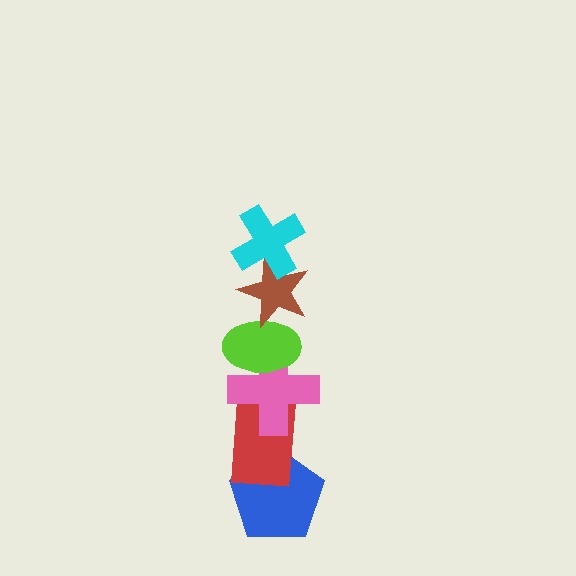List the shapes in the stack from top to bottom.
From top to bottom: the cyan cross, the brown star, the lime ellipse, the pink cross, the red rectangle, the blue pentagon.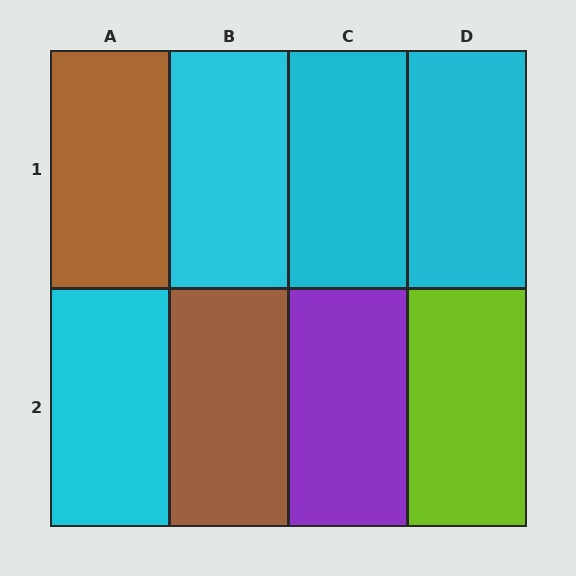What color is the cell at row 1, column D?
Cyan.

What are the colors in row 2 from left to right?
Cyan, brown, purple, lime.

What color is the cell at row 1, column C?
Cyan.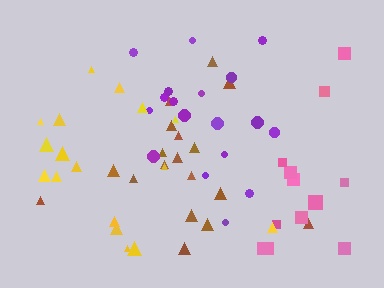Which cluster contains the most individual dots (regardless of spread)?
Brown (18).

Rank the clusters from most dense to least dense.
purple, brown, yellow, pink.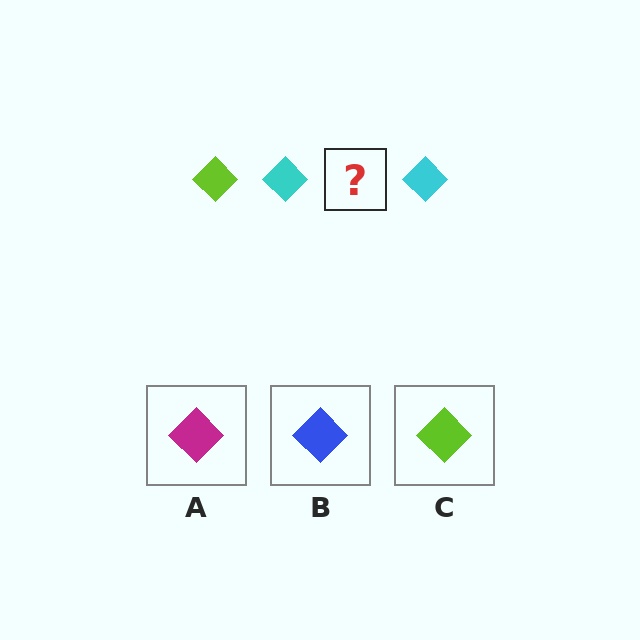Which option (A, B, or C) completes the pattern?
C.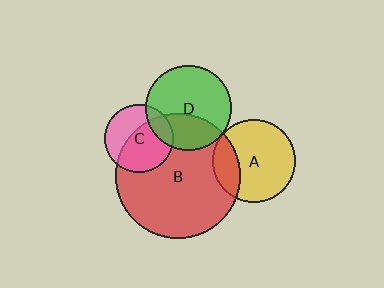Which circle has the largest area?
Circle B (red).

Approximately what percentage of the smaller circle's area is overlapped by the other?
Approximately 20%.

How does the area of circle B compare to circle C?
Approximately 3.3 times.